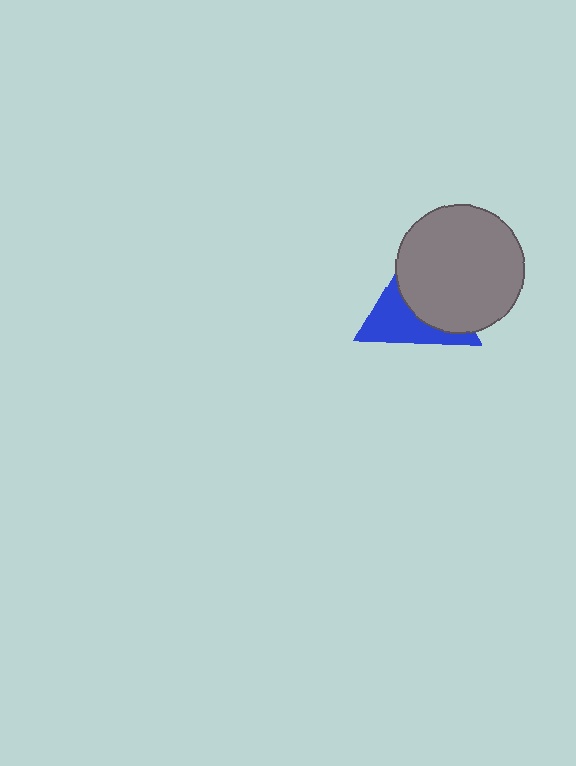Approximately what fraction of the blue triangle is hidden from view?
Roughly 55% of the blue triangle is hidden behind the gray circle.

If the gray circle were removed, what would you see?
You would see the complete blue triangle.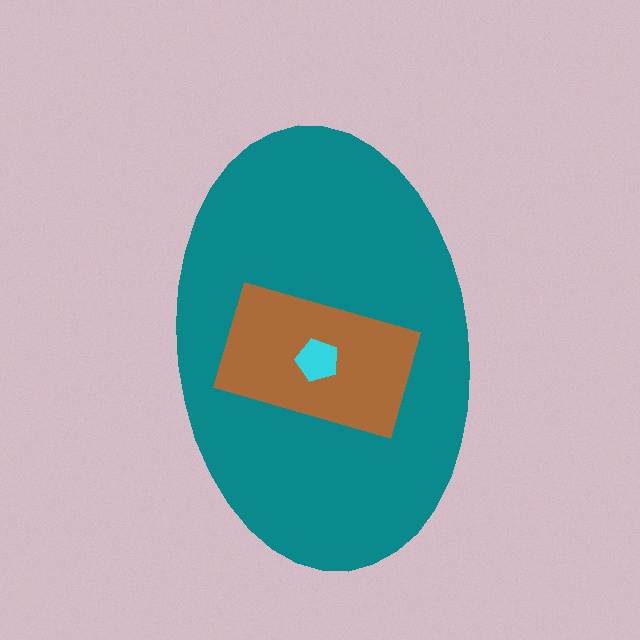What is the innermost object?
The cyan pentagon.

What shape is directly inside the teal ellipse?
The brown rectangle.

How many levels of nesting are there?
3.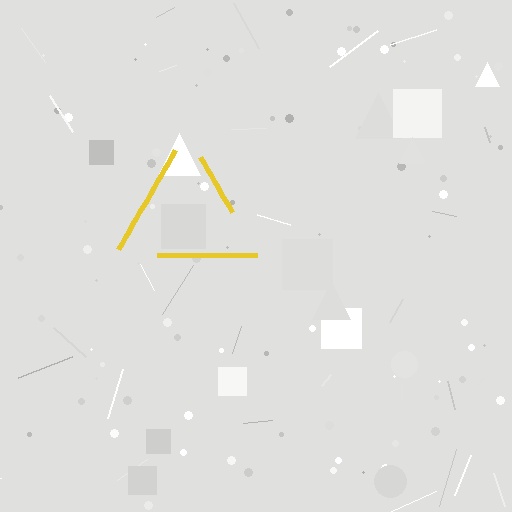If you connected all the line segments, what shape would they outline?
They would outline a triangle.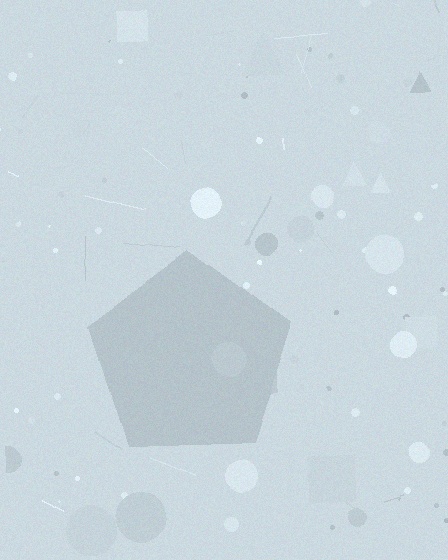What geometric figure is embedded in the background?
A pentagon is embedded in the background.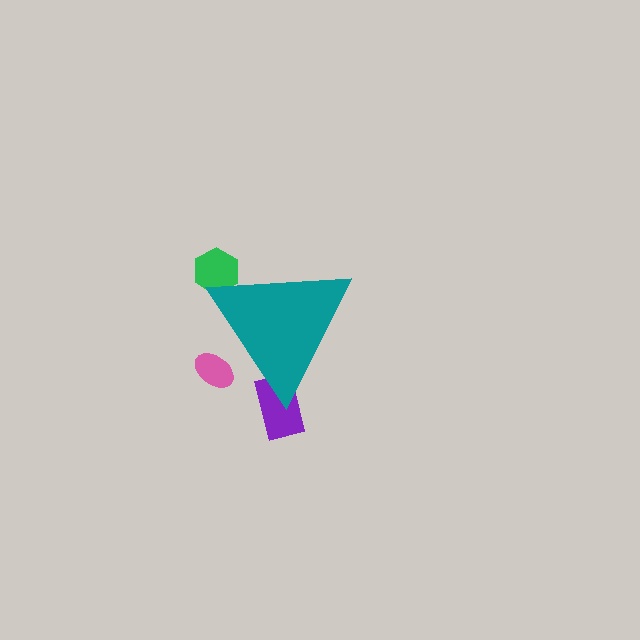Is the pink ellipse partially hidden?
Yes, the pink ellipse is partially hidden behind the teal triangle.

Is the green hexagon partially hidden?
Yes, the green hexagon is partially hidden behind the teal triangle.